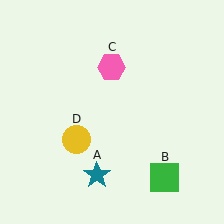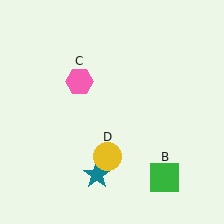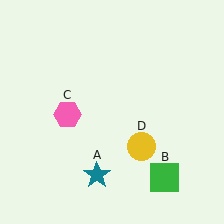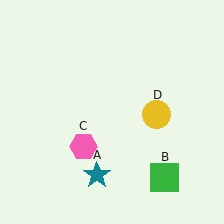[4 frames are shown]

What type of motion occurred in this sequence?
The pink hexagon (object C), yellow circle (object D) rotated counterclockwise around the center of the scene.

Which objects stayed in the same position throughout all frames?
Teal star (object A) and green square (object B) remained stationary.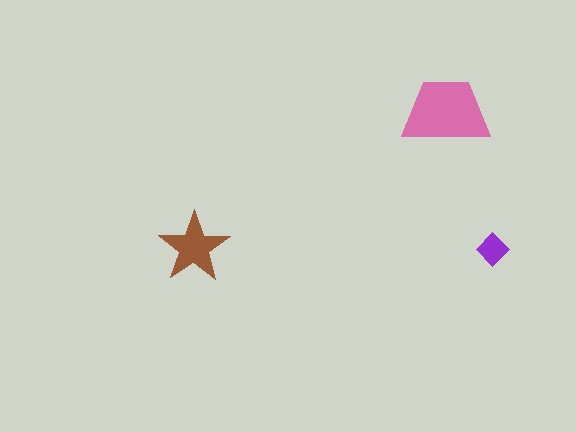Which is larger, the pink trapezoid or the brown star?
The pink trapezoid.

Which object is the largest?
The pink trapezoid.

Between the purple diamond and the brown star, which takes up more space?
The brown star.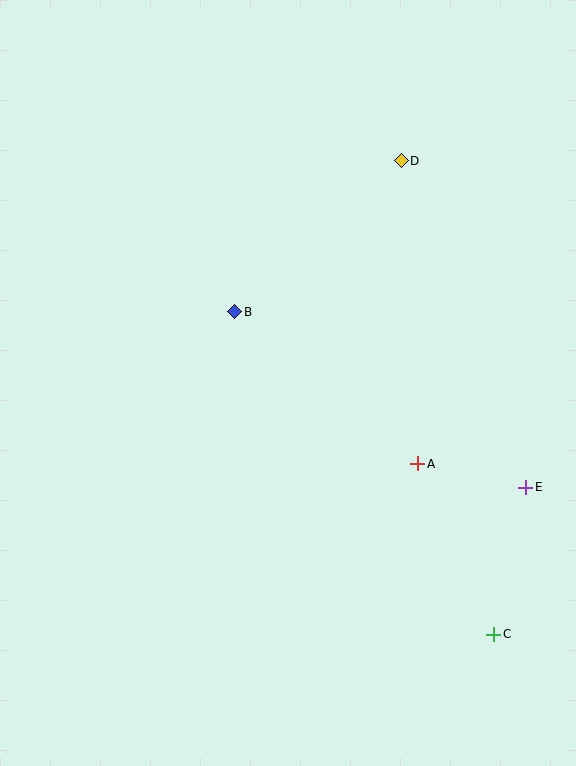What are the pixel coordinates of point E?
Point E is at (526, 487).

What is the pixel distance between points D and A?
The distance between D and A is 303 pixels.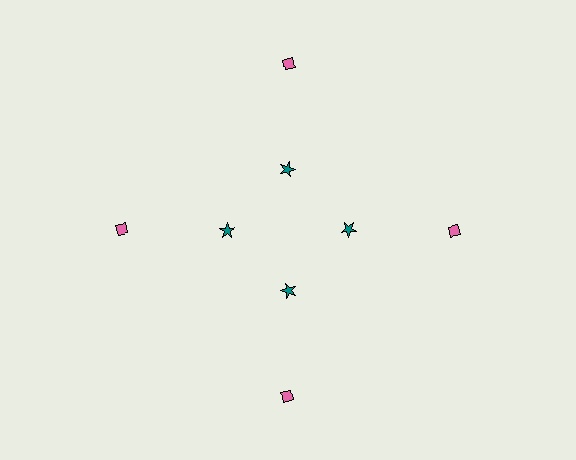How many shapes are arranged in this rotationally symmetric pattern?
There are 8 shapes, arranged in 4 groups of 2.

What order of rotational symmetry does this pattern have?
This pattern has 4-fold rotational symmetry.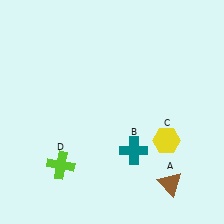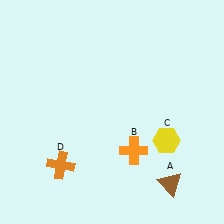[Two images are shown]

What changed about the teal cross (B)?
In Image 1, B is teal. In Image 2, it changed to orange.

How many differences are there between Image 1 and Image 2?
There are 2 differences between the two images.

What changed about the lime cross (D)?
In Image 1, D is lime. In Image 2, it changed to orange.